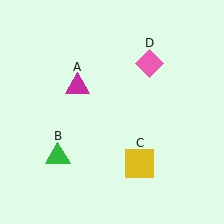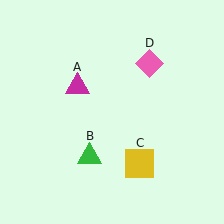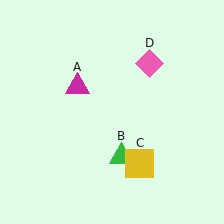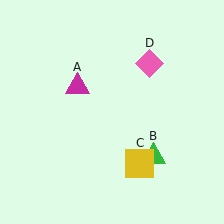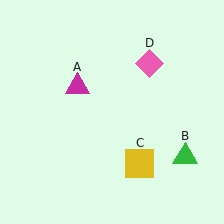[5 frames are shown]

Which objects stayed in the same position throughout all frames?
Magenta triangle (object A) and yellow square (object C) and pink diamond (object D) remained stationary.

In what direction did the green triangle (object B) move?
The green triangle (object B) moved right.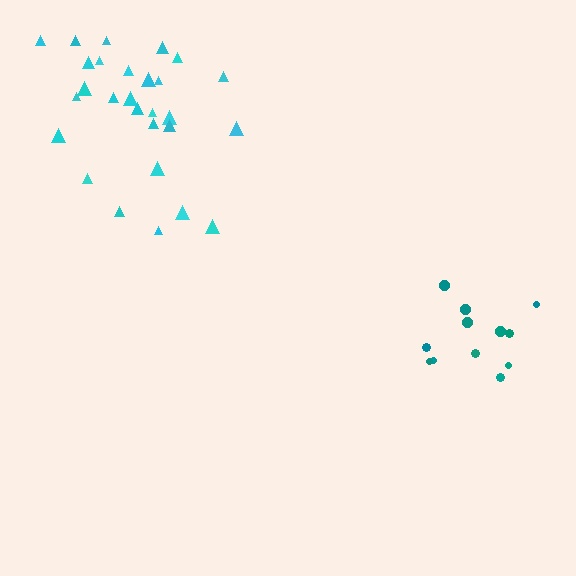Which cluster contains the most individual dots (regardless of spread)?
Cyan (28).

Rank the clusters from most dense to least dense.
teal, cyan.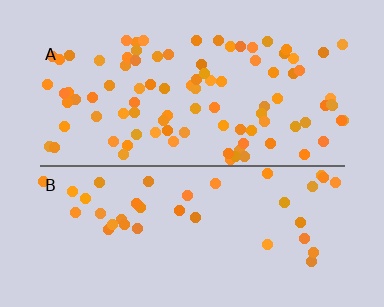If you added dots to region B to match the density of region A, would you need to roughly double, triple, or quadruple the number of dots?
Approximately double.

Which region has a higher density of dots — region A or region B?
A (the top).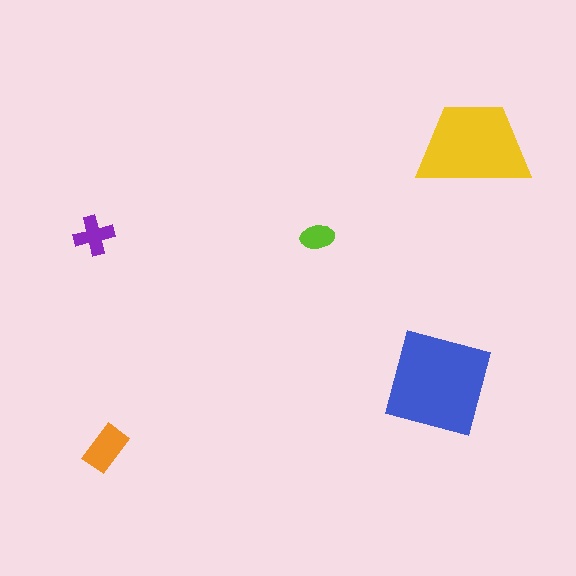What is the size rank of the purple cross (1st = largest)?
4th.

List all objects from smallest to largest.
The lime ellipse, the purple cross, the orange rectangle, the yellow trapezoid, the blue square.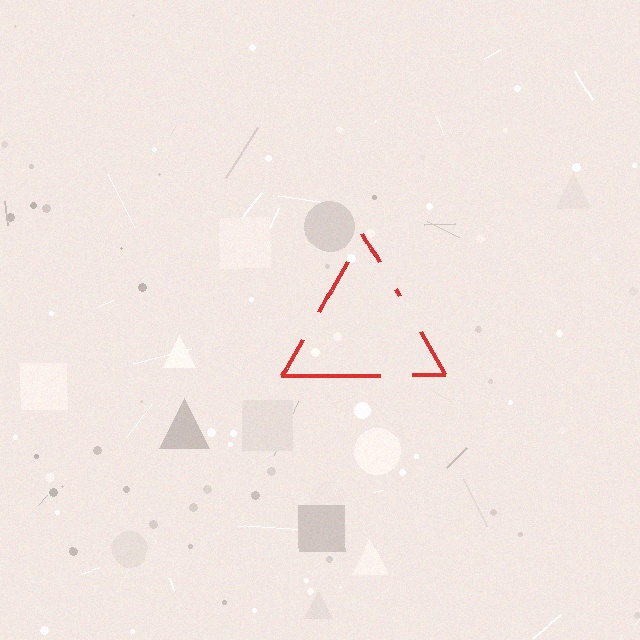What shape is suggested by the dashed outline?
The dashed outline suggests a triangle.